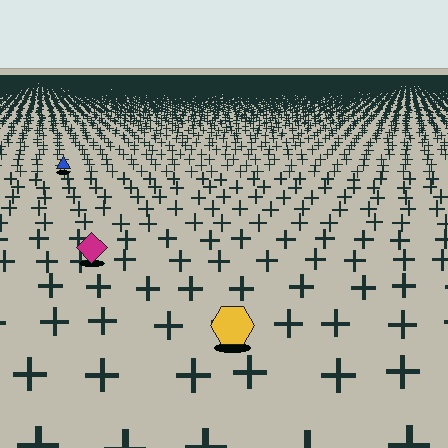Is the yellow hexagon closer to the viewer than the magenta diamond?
Yes. The yellow hexagon is closer — you can tell from the texture gradient: the ground texture is coarser near it.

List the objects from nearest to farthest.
From nearest to farthest: the yellow hexagon, the magenta diamond, the blue triangle.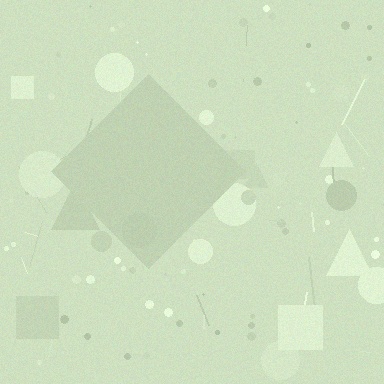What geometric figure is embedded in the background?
A diamond is embedded in the background.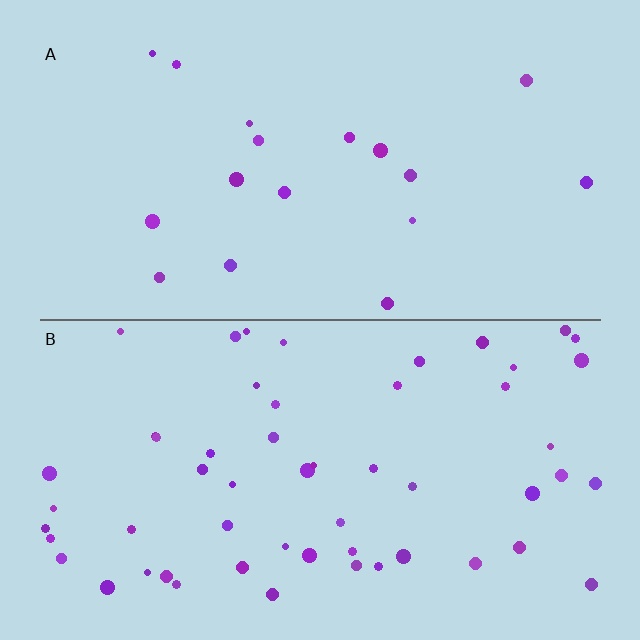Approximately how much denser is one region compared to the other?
Approximately 3.2× — region B over region A.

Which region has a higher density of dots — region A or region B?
B (the bottom).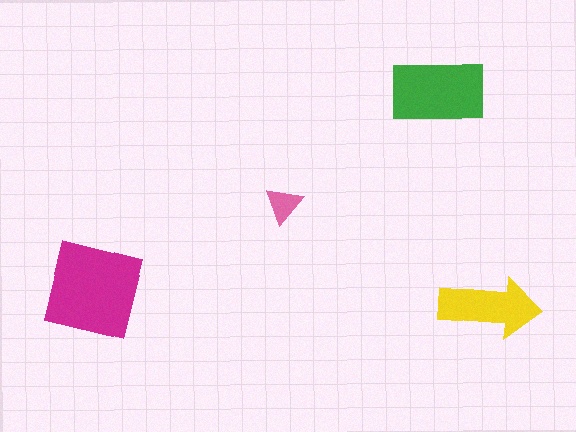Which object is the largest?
The magenta square.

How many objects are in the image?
There are 4 objects in the image.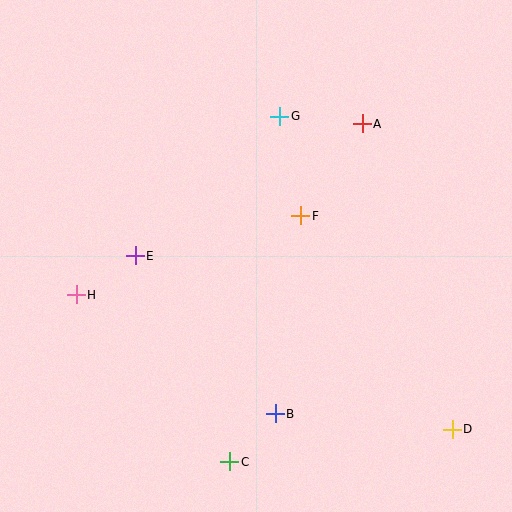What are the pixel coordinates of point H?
Point H is at (76, 295).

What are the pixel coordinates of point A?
Point A is at (362, 124).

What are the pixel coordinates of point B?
Point B is at (275, 414).